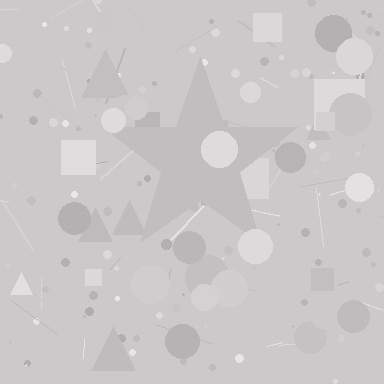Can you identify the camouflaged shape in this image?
The camouflaged shape is a star.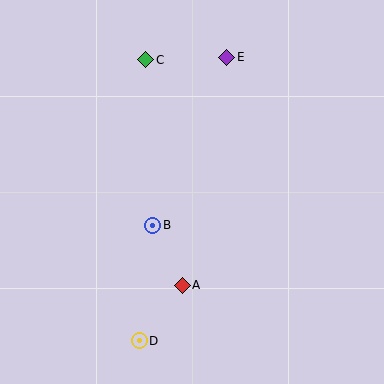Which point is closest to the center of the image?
Point B at (153, 225) is closest to the center.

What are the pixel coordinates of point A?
Point A is at (182, 285).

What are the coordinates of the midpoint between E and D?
The midpoint between E and D is at (183, 199).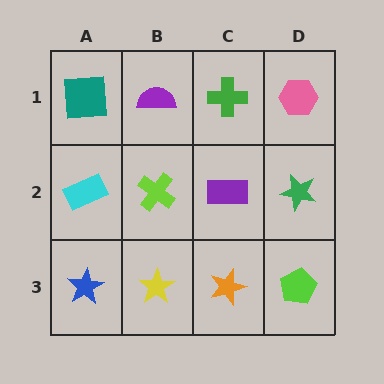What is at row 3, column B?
A yellow star.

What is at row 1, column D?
A pink hexagon.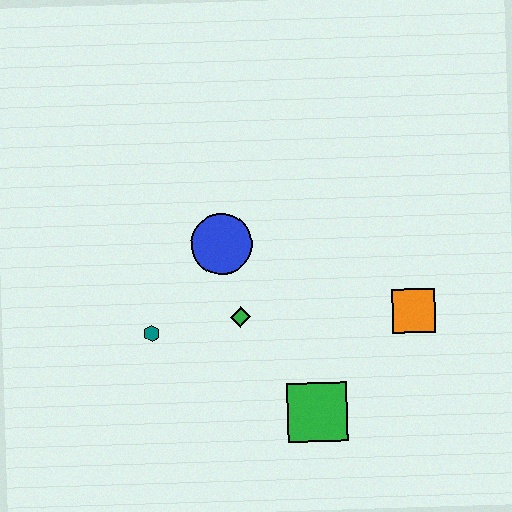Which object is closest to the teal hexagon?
The green diamond is closest to the teal hexagon.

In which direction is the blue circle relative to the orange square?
The blue circle is to the left of the orange square.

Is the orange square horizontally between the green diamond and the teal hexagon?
No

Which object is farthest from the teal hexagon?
The orange square is farthest from the teal hexagon.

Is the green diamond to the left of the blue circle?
No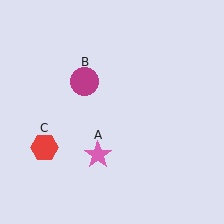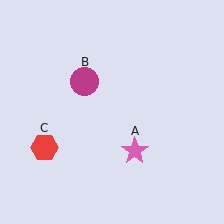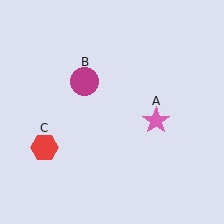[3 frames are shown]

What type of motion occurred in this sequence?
The pink star (object A) rotated counterclockwise around the center of the scene.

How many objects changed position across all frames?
1 object changed position: pink star (object A).